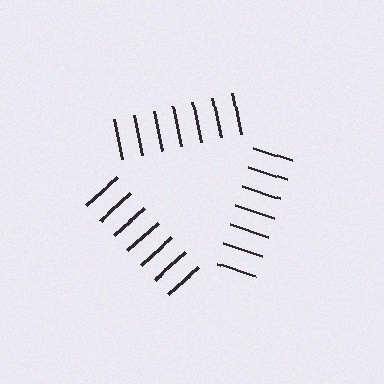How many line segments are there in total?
21 — 7 along each of the 3 edges.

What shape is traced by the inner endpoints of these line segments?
An illusory triangle — the line segments terminate on its edges but no continuous stroke is drawn.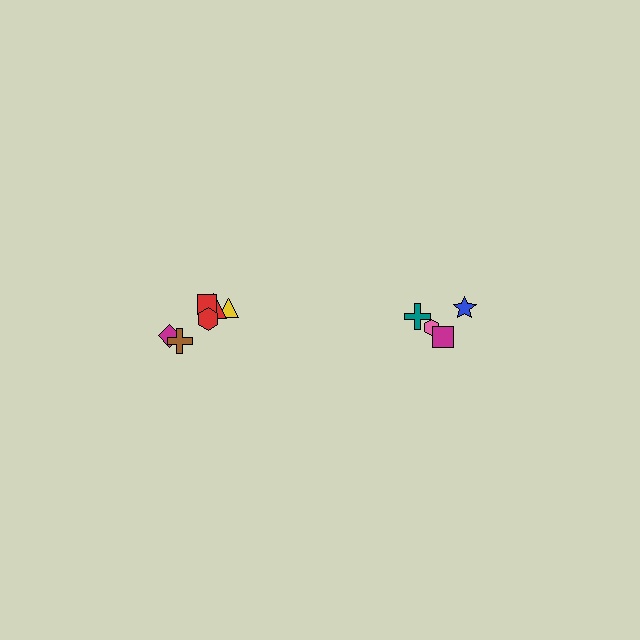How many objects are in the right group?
There are 4 objects.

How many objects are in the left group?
There are 6 objects.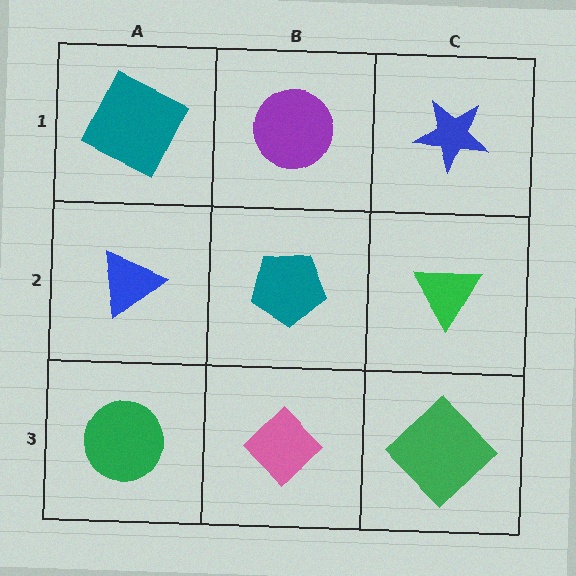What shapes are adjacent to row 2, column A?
A teal square (row 1, column A), a green circle (row 3, column A), a teal pentagon (row 2, column B).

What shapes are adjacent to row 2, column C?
A blue star (row 1, column C), a green diamond (row 3, column C), a teal pentagon (row 2, column B).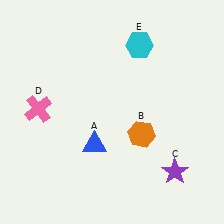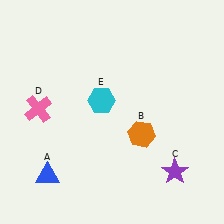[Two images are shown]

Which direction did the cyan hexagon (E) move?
The cyan hexagon (E) moved down.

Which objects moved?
The objects that moved are: the blue triangle (A), the cyan hexagon (E).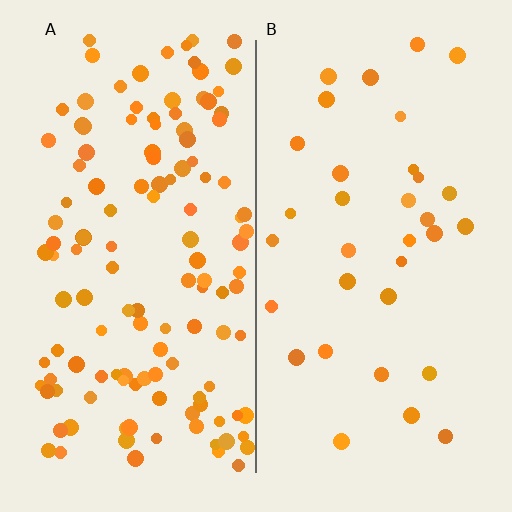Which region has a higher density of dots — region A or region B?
A (the left).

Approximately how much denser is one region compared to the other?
Approximately 3.8× — region A over region B.